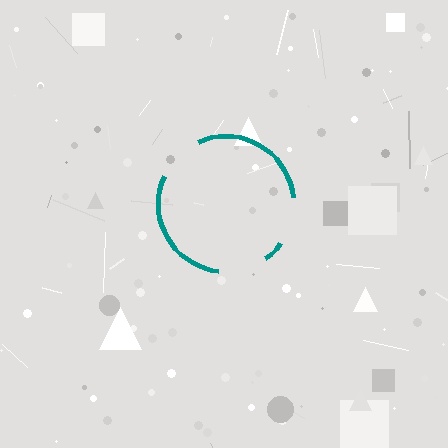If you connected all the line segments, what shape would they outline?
They would outline a circle.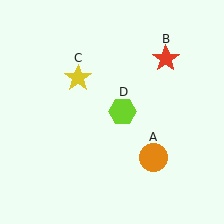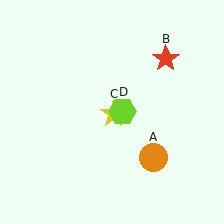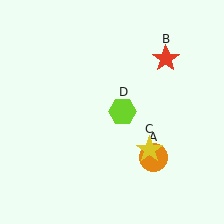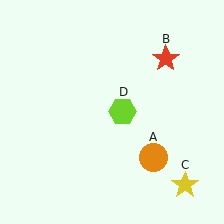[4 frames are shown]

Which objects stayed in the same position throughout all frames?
Orange circle (object A) and red star (object B) and lime hexagon (object D) remained stationary.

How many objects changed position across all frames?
1 object changed position: yellow star (object C).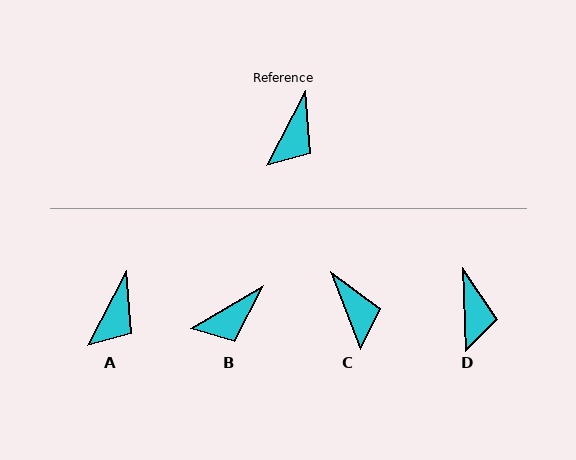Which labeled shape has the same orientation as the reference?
A.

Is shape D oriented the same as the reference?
No, it is off by about 30 degrees.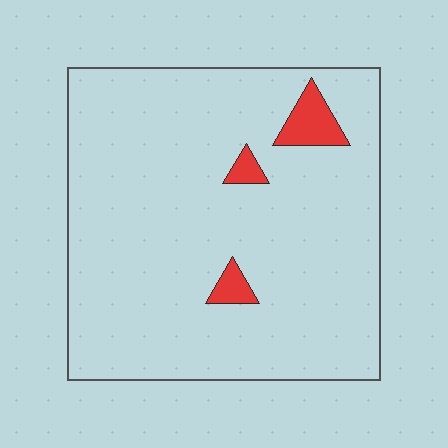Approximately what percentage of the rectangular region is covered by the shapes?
Approximately 5%.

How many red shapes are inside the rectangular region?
3.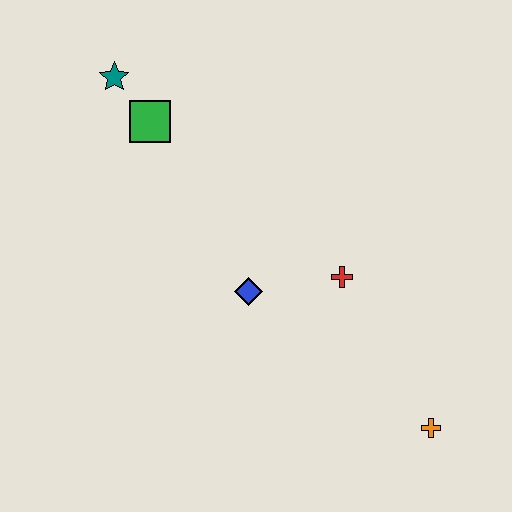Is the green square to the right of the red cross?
No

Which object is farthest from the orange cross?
The teal star is farthest from the orange cross.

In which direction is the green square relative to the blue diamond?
The green square is above the blue diamond.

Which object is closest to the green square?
The teal star is closest to the green square.